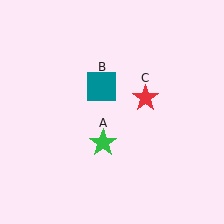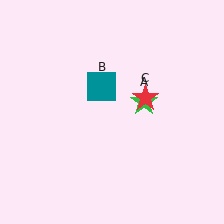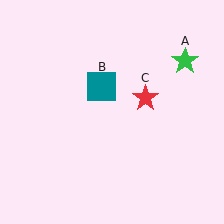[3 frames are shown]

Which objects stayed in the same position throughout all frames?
Teal square (object B) and red star (object C) remained stationary.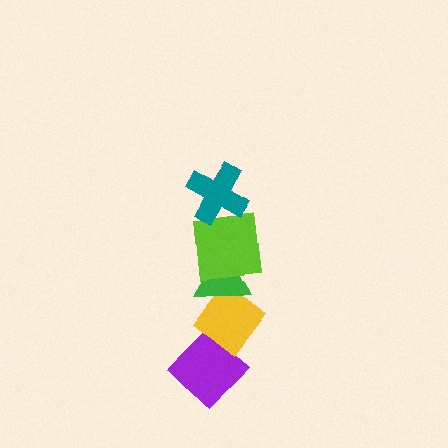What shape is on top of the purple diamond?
The yellow diamond is on top of the purple diamond.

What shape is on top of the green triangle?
The lime square is on top of the green triangle.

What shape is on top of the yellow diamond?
The green triangle is on top of the yellow diamond.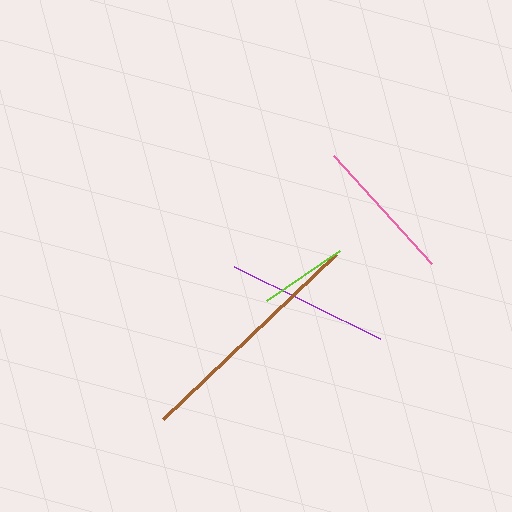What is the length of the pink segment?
The pink segment is approximately 146 pixels long.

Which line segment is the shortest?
The lime line is the shortest at approximately 88 pixels.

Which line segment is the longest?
The brown line is the longest at approximately 239 pixels.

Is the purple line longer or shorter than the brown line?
The brown line is longer than the purple line.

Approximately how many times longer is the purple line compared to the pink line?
The purple line is approximately 1.1 times the length of the pink line.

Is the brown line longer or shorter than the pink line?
The brown line is longer than the pink line.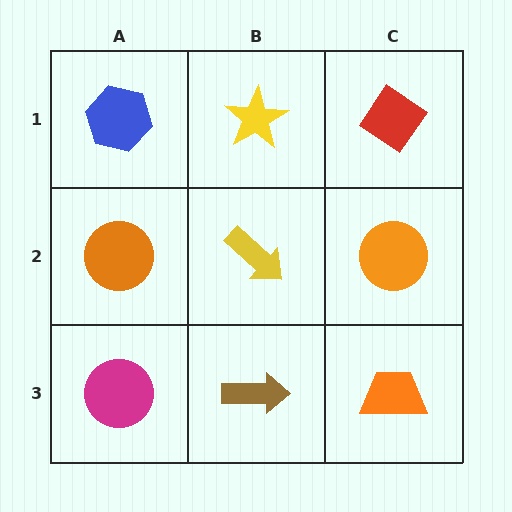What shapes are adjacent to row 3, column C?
An orange circle (row 2, column C), a brown arrow (row 3, column B).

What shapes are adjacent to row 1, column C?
An orange circle (row 2, column C), a yellow star (row 1, column B).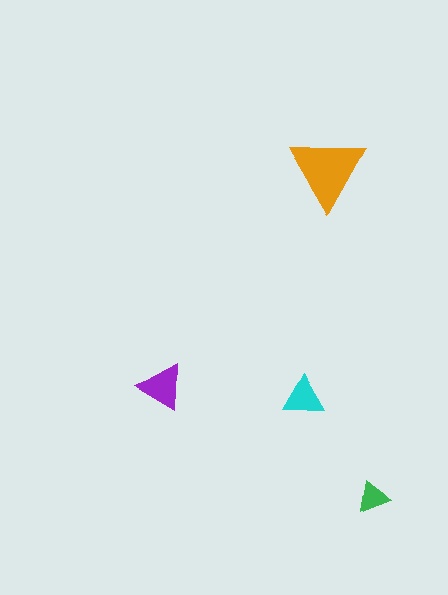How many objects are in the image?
There are 4 objects in the image.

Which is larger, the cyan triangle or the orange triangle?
The orange one.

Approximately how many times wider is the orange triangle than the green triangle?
About 2.5 times wider.